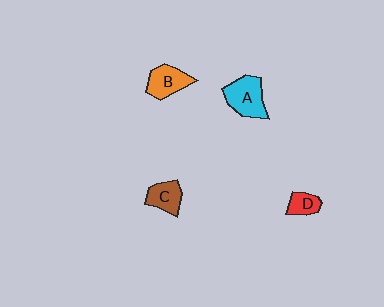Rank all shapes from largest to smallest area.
From largest to smallest: A (cyan), B (orange), C (brown), D (red).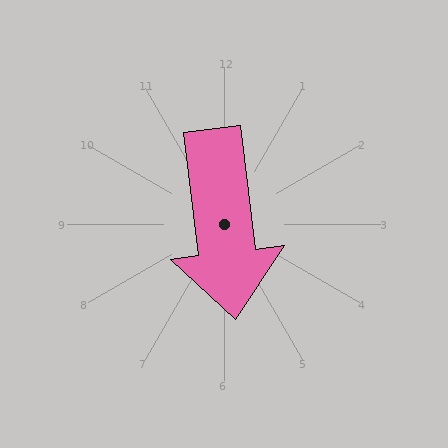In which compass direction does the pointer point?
South.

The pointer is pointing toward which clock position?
Roughly 6 o'clock.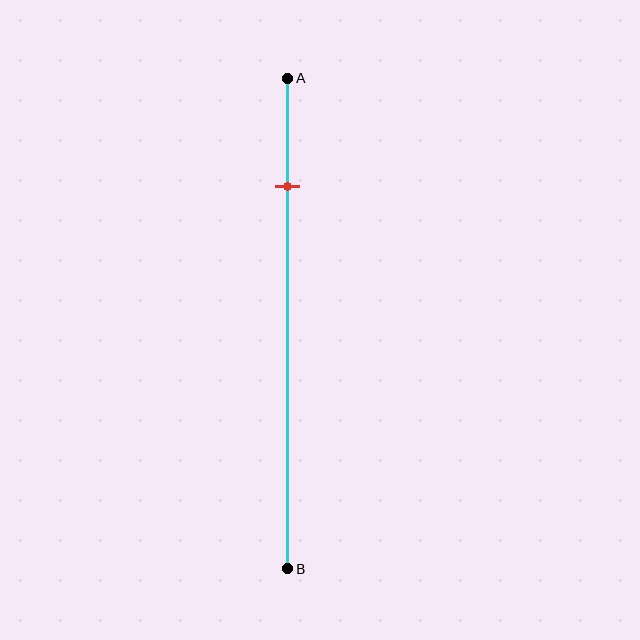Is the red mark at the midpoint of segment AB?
No, the mark is at about 20% from A, not at the 50% midpoint.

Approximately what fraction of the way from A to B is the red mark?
The red mark is approximately 20% of the way from A to B.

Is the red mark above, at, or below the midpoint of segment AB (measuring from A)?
The red mark is above the midpoint of segment AB.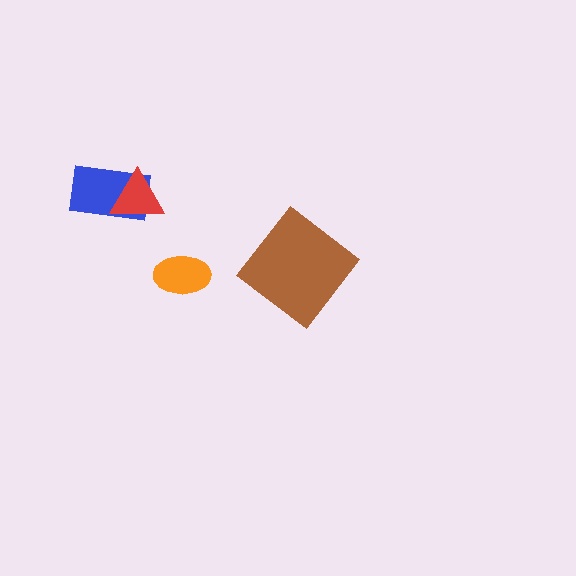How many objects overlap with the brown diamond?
0 objects overlap with the brown diamond.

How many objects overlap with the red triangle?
1 object overlaps with the red triangle.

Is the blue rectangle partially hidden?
Yes, it is partially covered by another shape.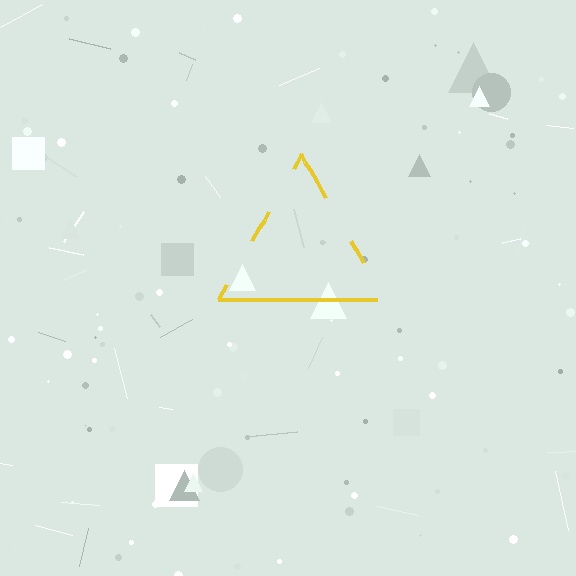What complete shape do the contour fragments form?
The contour fragments form a triangle.